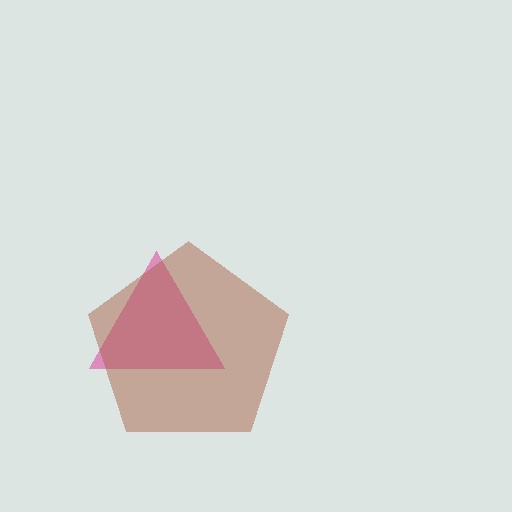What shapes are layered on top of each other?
The layered shapes are: a pink triangle, a brown pentagon.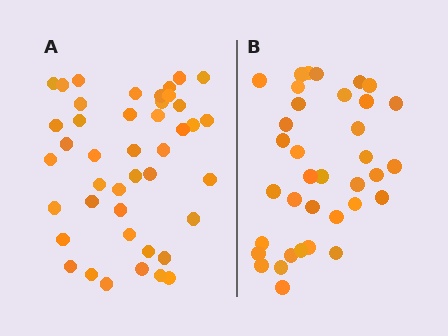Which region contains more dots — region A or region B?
Region A (the left region) has more dots.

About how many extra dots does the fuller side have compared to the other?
Region A has roughly 8 or so more dots than region B.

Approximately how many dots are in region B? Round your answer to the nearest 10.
About 40 dots. (The exact count is 36, which rounds to 40.)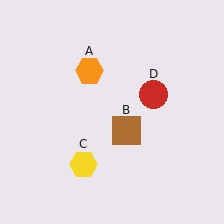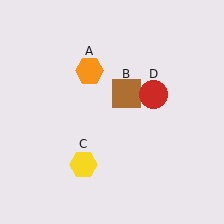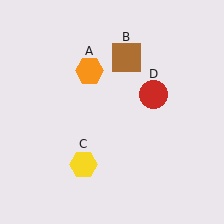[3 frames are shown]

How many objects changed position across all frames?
1 object changed position: brown square (object B).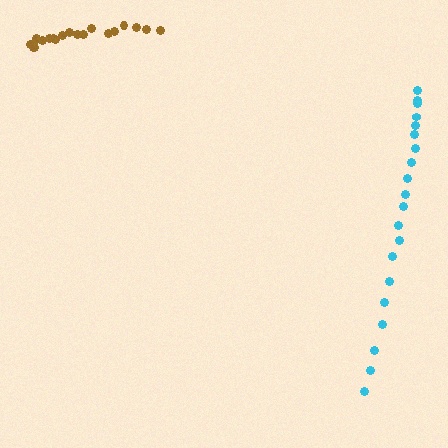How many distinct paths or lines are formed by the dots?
There are 2 distinct paths.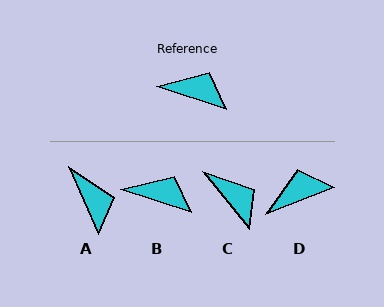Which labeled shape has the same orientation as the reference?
B.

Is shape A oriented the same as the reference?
No, it is off by about 49 degrees.